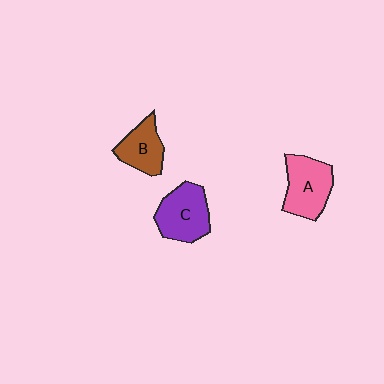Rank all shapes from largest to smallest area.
From largest to smallest: C (purple), A (pink), B (brown).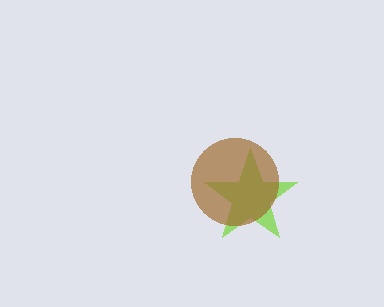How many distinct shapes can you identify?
There are 2 distinct shapes: a lime star, a brown circle.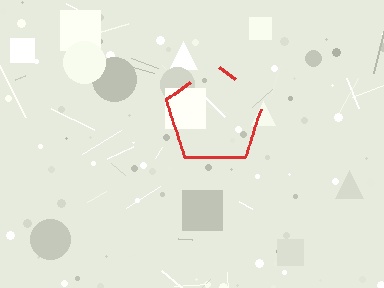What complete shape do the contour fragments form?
The contour fragments form a pentagon.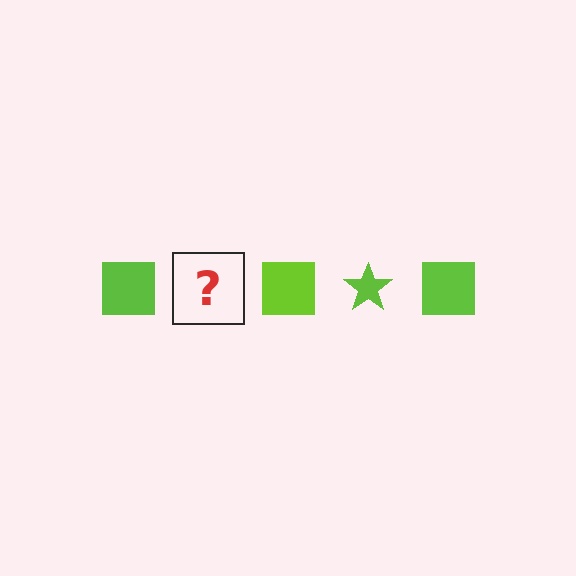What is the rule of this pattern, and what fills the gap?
The rule is that the pattern cycles through square, star shapes in lime. The gap should be filled with a lime star.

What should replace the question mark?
The question mark should be replaced with a lime star.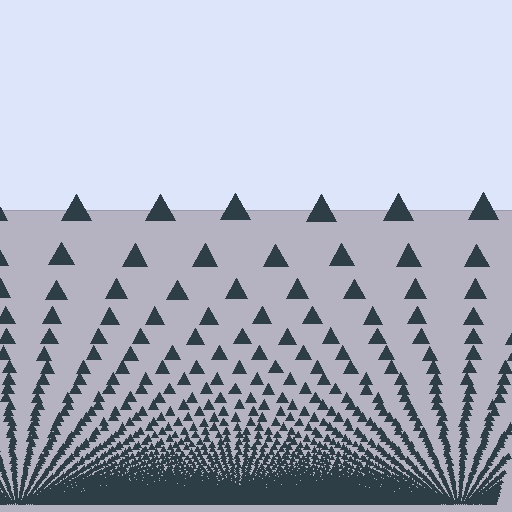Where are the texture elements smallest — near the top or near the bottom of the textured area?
Near the bottom.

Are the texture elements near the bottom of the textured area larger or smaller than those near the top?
Smaller. The gradient is inverted — elements near the bottom are smaller and denser.